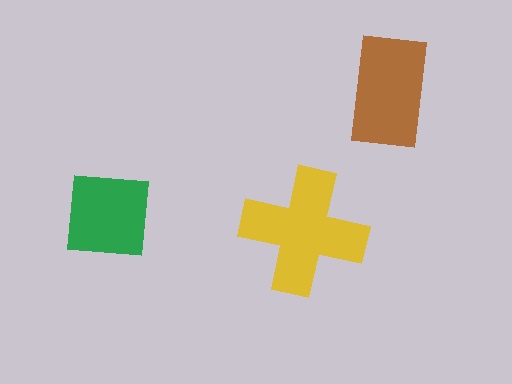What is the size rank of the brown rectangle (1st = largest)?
2nd.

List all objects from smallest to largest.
The green square, the brown rectangle, the yellow cross.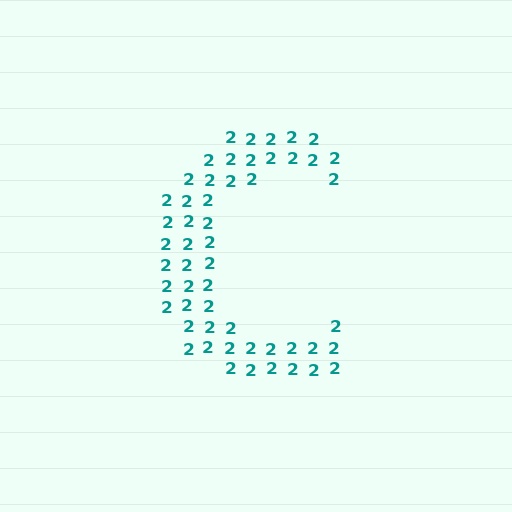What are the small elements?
The small elements are digit 2's.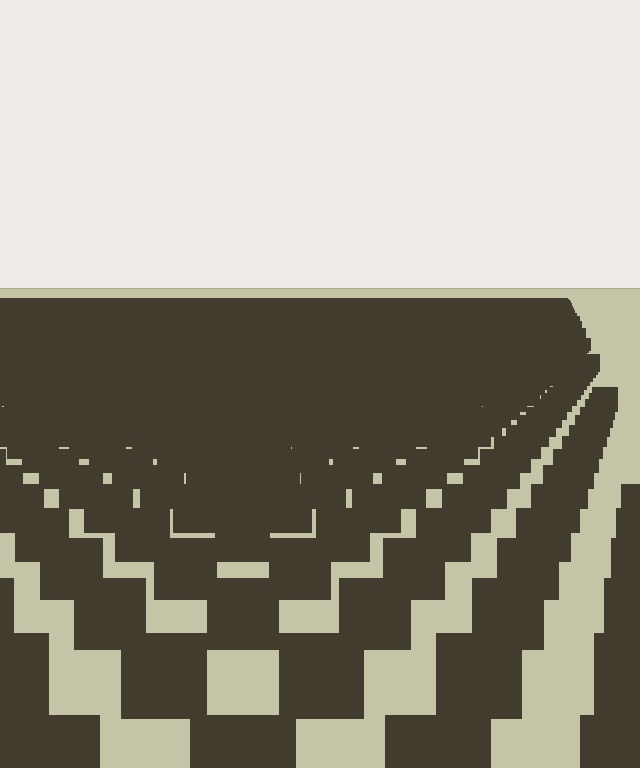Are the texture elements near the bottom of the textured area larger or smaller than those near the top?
Larger. Near the bottom, elements are closer to the viewer and appear at a bigger on-screen size.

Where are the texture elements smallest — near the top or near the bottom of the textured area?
Near the top.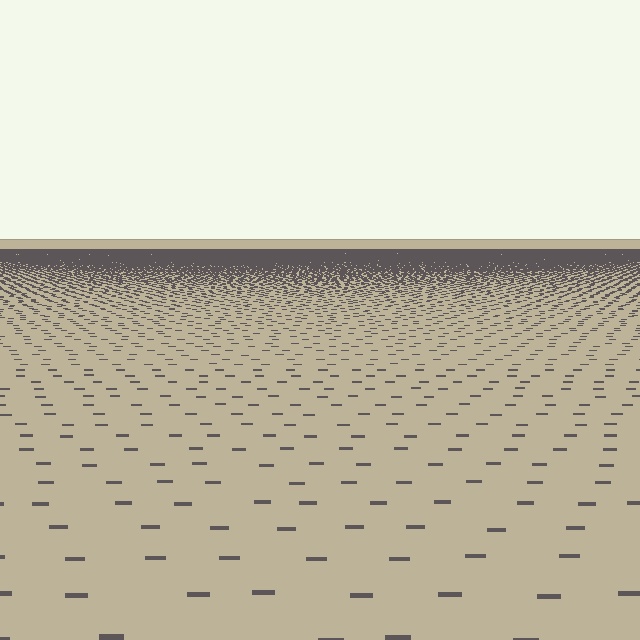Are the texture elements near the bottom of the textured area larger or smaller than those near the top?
Larger. Near the bottom, elements are closer to the viewer and appear at a bigger on-screen size.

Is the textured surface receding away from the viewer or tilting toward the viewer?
The surface is receding away from the viewer. Texture elements get smaller and denser toward the top.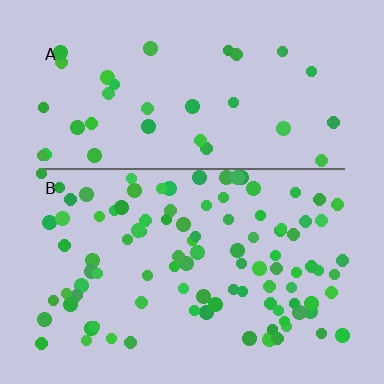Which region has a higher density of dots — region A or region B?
B (the bottom).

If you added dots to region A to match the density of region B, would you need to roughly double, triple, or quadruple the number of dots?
Approximately triple.